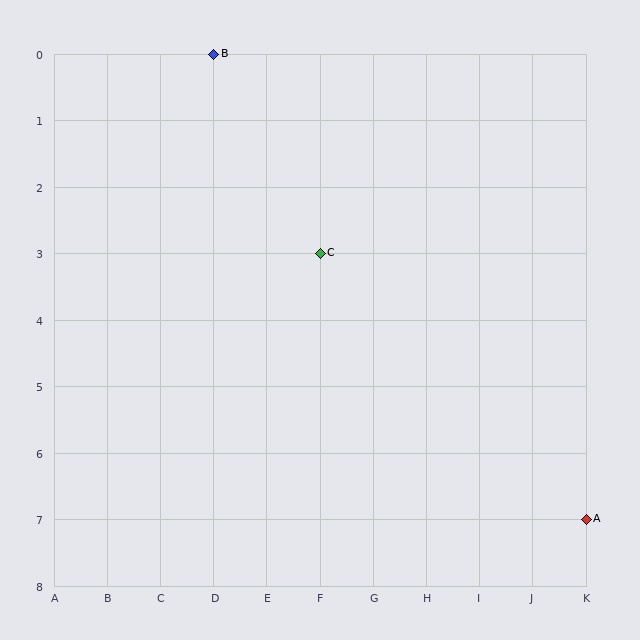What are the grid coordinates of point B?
Point B is at grid coordinates (D, 0).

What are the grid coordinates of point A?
Point A is at grid coordinates (K, 7).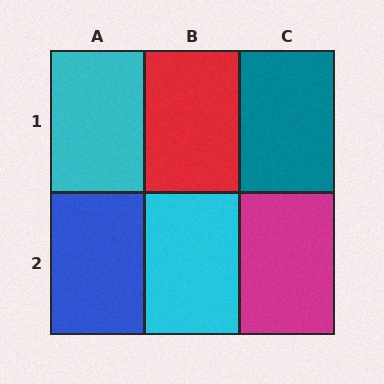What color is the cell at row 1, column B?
Red.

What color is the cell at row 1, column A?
Cyan.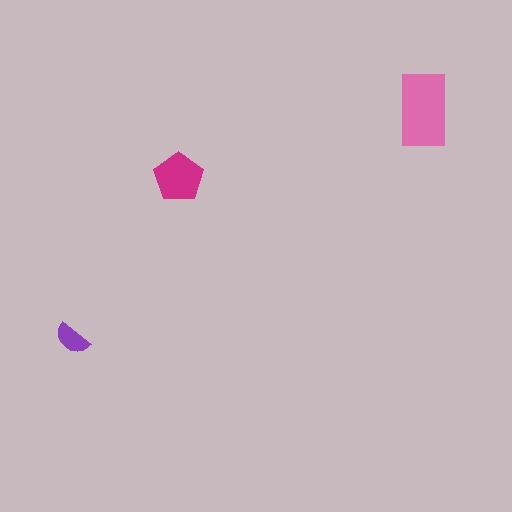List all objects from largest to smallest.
The pink rectangle, the magenta pentagon, the purple semicircle.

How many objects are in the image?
There are 3 objects in the image.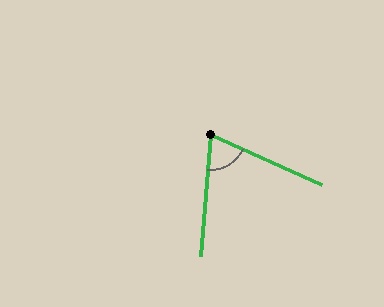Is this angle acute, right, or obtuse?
It is acute.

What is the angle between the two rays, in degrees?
Approximately 70 degrees.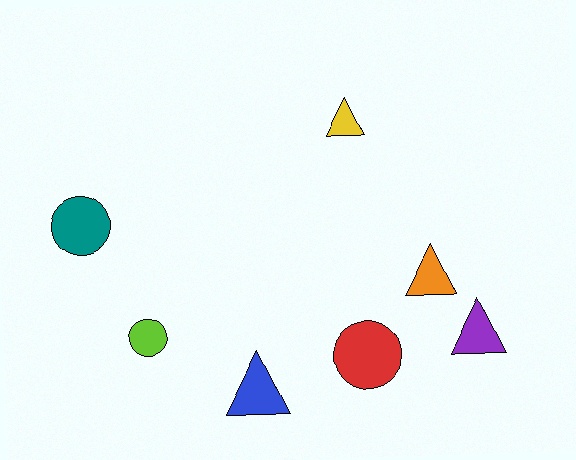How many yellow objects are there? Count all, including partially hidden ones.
There is 1 yellow object.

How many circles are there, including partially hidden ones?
There are 3 circles.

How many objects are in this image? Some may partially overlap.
There are 7 objects.